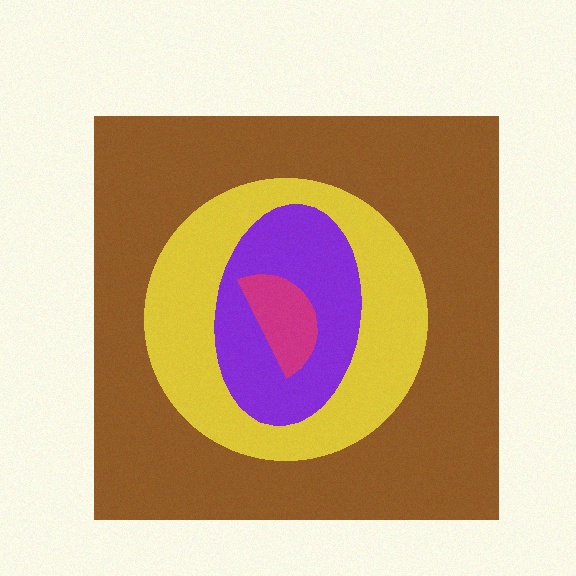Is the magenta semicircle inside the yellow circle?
Yes.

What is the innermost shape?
The magenta semicircle.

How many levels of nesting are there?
4.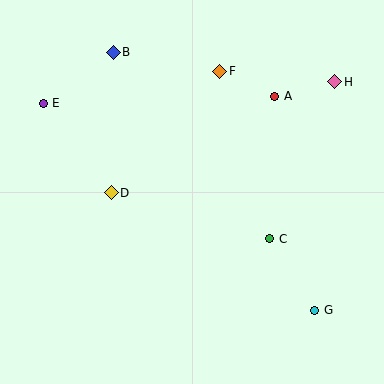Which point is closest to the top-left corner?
Point E is closest to the top-left corner.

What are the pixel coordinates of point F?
Point F is at (220, 71).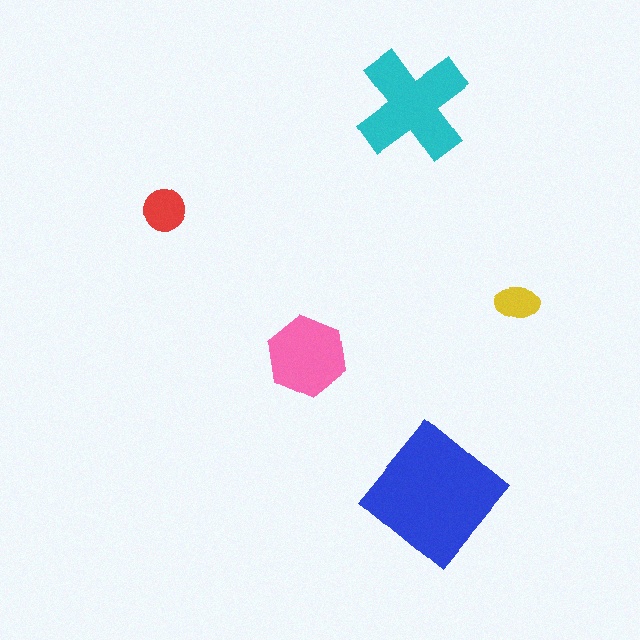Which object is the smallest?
The yellow ellipse.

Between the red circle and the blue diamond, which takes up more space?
The blue diamond.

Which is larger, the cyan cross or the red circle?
The cyan cross.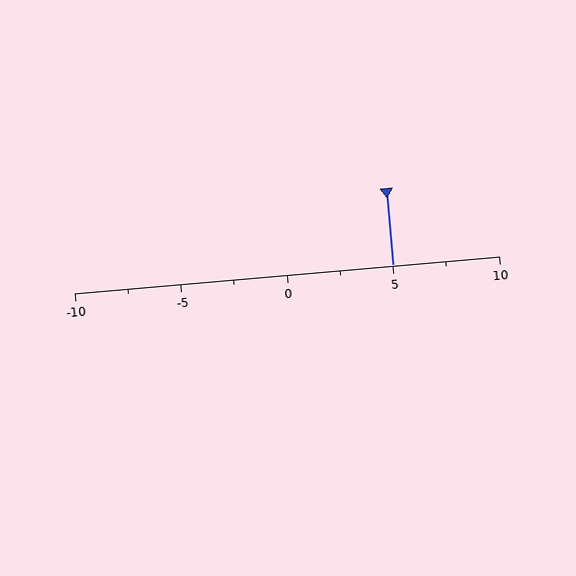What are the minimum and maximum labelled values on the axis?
The axis runs from -10 to 10.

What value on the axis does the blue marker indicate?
The marker indicates approximately 5.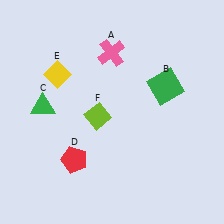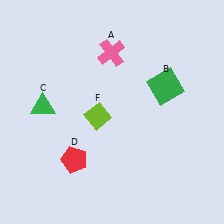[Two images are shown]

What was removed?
The yellow diamond (E) was removed in Image 2.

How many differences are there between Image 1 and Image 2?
There is 1 difference between the two images.